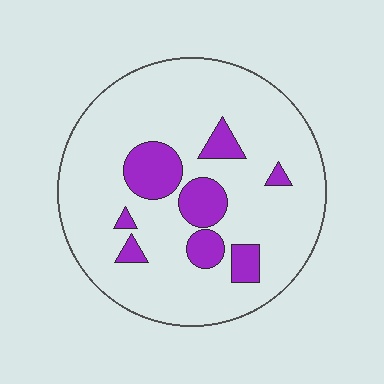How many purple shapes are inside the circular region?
8.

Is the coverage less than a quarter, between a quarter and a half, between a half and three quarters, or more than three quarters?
Less than a quarter.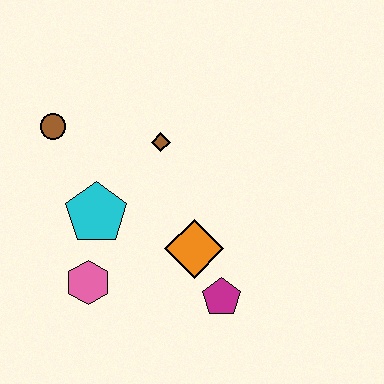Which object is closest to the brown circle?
The cyan pentagon is closest to the brown circle.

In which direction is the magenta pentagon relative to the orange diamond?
The magenta pentagon is below the orange diamond.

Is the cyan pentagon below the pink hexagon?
No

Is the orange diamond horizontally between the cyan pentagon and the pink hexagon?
No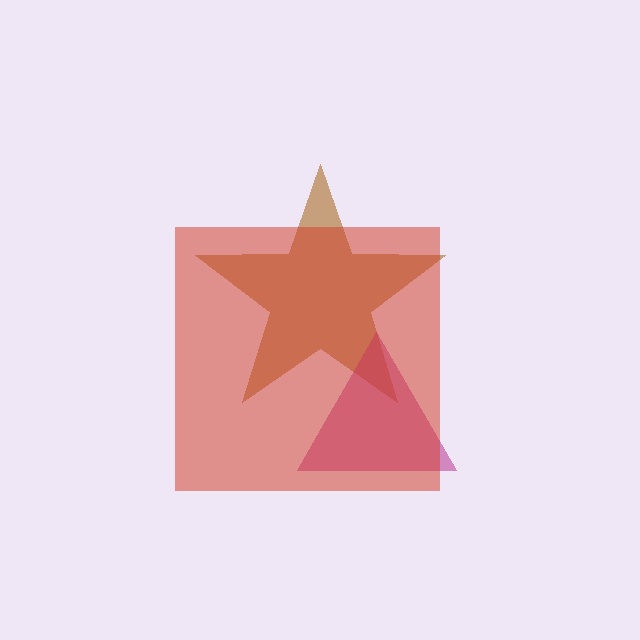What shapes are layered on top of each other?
The layered shapes are: a brown star, a magenta triangle, a red square.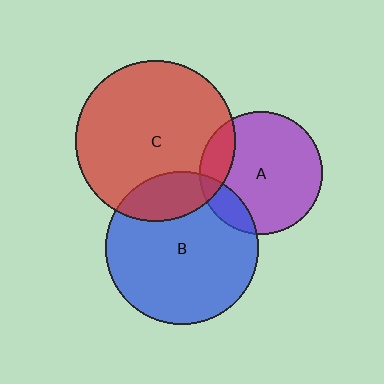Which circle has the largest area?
Circle C (red).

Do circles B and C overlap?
Yes.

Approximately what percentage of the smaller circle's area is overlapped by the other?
Approximately 20%.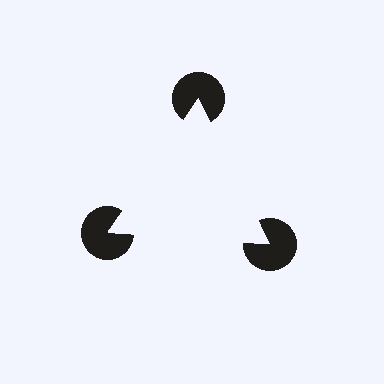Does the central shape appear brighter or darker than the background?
It typically appears slightly brighter than the background, even though no actual brightness change is drawn.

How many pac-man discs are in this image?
There are 3 — one at each vertex of the illusory triangle.